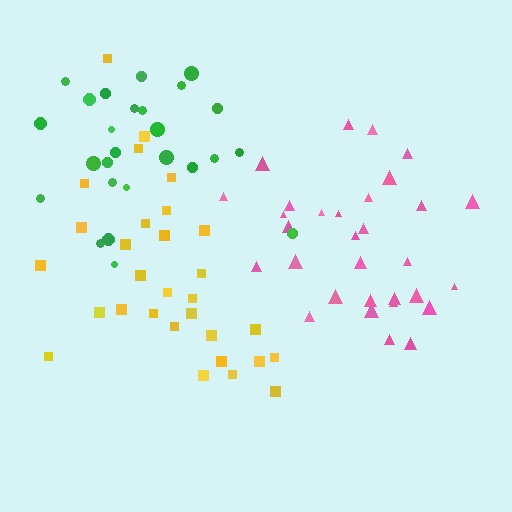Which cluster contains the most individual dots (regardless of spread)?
Pink (31).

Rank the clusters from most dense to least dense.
pink, green, yellow.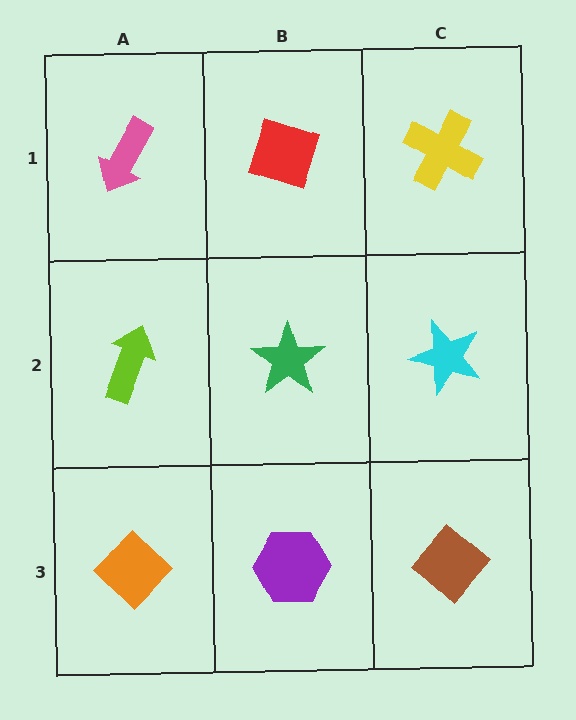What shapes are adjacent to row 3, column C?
A cyan star (row 2, column C), a purple hexagon (row 3, column B).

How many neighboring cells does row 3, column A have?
2.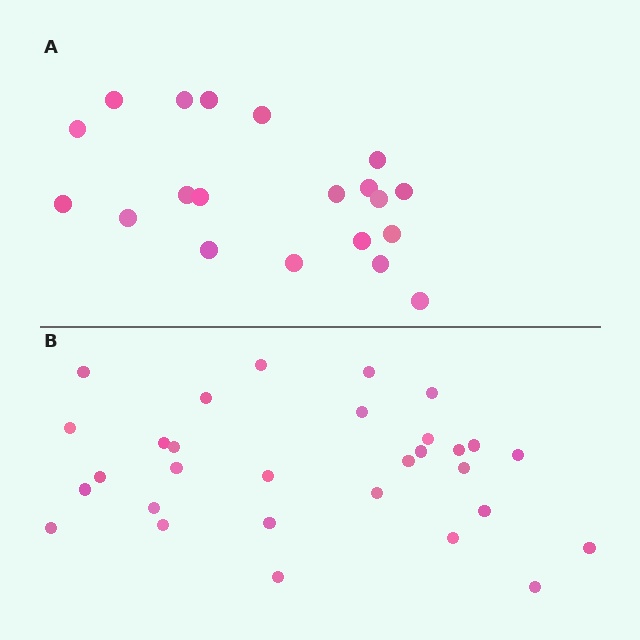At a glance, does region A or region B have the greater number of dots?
Region B (the bottom region) has more dots.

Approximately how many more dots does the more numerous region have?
Region B has roughly 10 or so more dots than region A.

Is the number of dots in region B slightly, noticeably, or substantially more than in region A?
Region B has substantially more. The ratio is roughly 1.5 to 1.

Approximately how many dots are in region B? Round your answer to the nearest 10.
About 30 dots.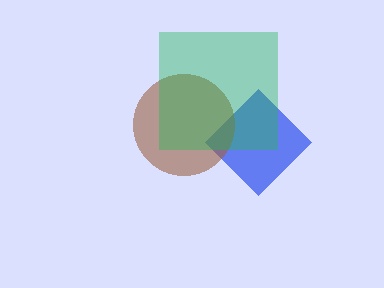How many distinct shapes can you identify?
There are 3 distinct shapes: a blue diamond, a brown circle, a green square.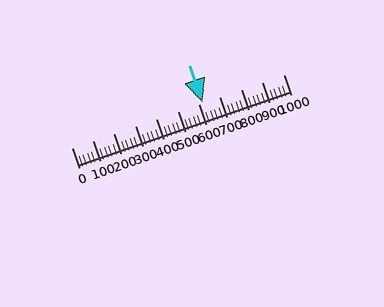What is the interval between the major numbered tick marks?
The major tick marks are spaced 100 units apart.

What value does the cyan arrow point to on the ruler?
The cyan arrow points to approximately 620.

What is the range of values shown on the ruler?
The ruler shows values from 0 to 1000.